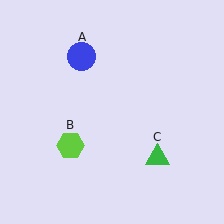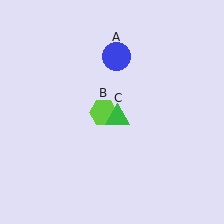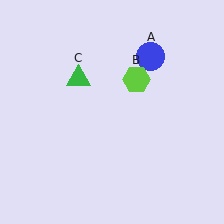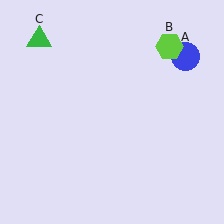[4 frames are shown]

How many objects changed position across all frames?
3 objects changed position: blue circle (object A), lime hexagon (object B), green triangle (object C).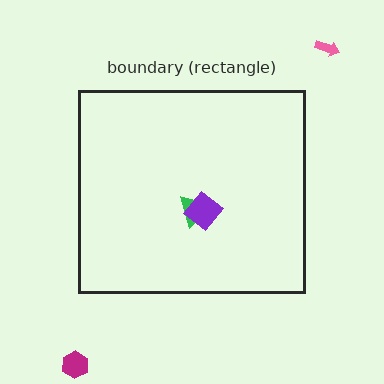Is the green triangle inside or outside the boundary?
Inside.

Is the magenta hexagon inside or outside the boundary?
Outside.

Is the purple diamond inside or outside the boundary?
Inside.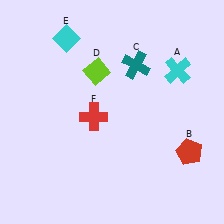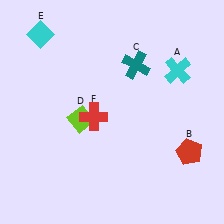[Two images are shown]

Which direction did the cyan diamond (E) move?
The cyan diamond (E) moved left.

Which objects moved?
The objects that moved are: the lime diamond (D), the cyan diamond (E).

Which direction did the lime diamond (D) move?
The lime diamond (D) moved down.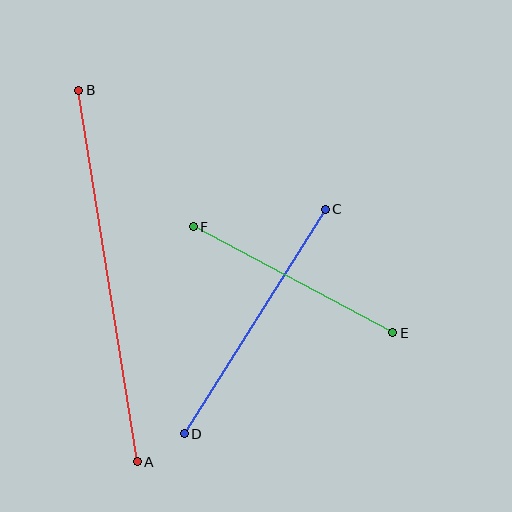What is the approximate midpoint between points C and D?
The midpoint is at approximately (255, 322) pixels.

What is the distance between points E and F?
The distance is approximately 226 pixels.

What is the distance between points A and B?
The distance is approximately 376 pixels.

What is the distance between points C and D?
The distance is approximately 265 pixels.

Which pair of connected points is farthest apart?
Points A and B are farthest apart.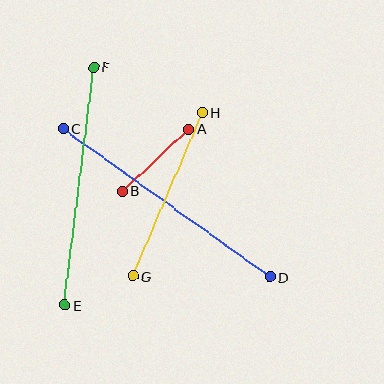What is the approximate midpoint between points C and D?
The midpoint is at approximately (166, 203) pixels.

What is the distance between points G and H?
The distance is approximately 178 pixels.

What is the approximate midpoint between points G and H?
The midpoint is at approximately (168, 194) pixels.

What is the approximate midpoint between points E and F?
The midpoint is at approximately (79, 186) pixels.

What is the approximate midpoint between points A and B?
The midpoint is at approximately (155, 160) pixels.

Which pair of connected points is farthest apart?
Points C and D are farthest apart.